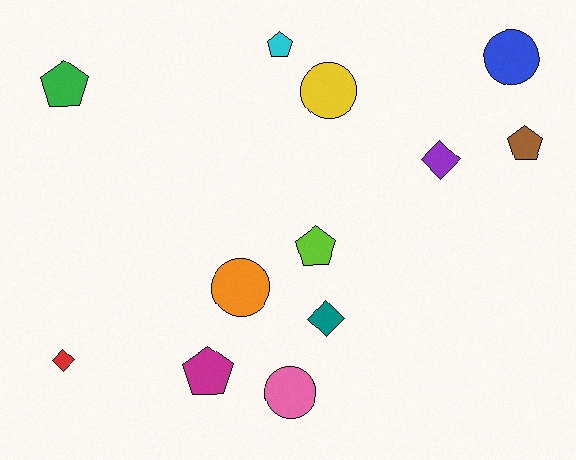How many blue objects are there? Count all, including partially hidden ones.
There is 1 blue object.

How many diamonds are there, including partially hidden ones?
There are 3 diamonds.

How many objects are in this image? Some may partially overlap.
There are 12 objects.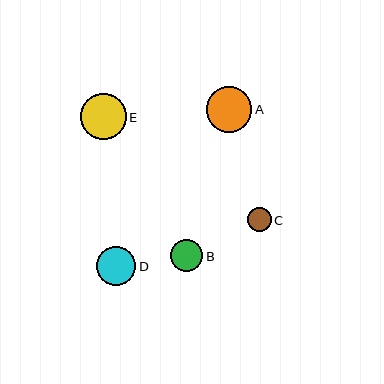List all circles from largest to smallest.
From largest to smallest: E, A, D, B, C.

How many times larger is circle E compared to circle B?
Circle E is approximately 1.4 times the size of circle B.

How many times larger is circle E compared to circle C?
Circle E is approximately 1.9 times the size of circle C.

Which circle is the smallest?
Circle C is the smallest with a size of approximately 24 pixels.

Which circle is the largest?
Circle E is the largest with a size of approximately 46 pixels.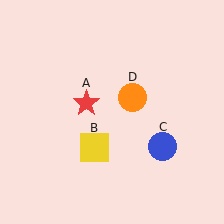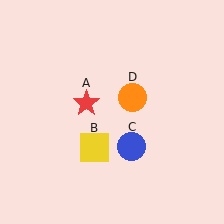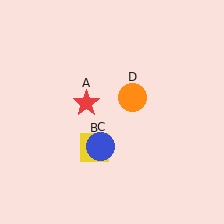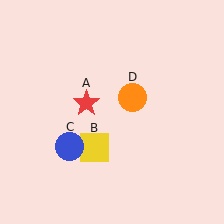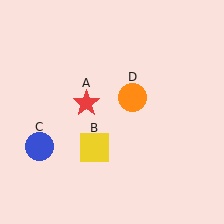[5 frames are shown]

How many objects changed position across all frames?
1 object changed position: blue circle (object C).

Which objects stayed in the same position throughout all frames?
Red star (object A) and yellow square (object B) and orange circle (object D) remained stationary.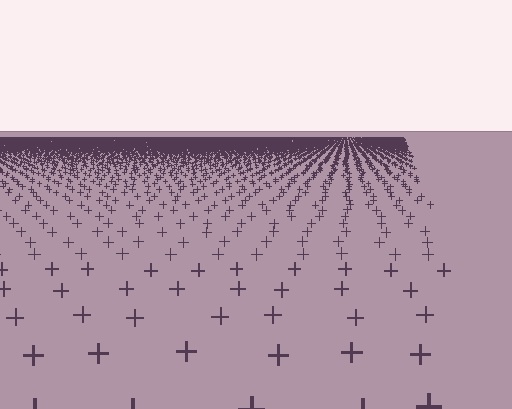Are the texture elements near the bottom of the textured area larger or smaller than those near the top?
Larger. Near the bottom, elements are closer to the viewer and appear at a bigger on-screen size.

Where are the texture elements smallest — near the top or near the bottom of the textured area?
Near the top.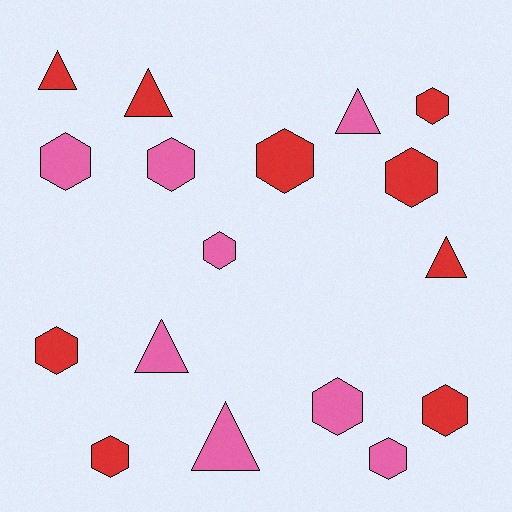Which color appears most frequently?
Red, with 9 objects.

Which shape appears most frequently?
Hexagon, with 11 objects.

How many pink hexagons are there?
There are 5 pink hexagons.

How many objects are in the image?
There are 17 objects.